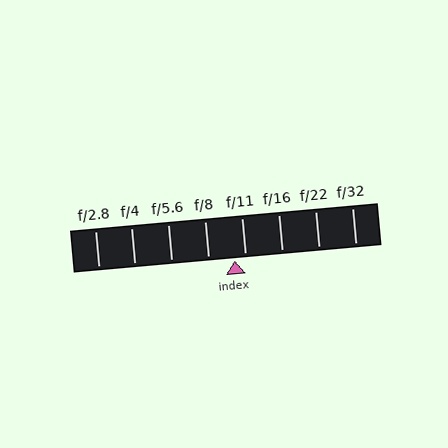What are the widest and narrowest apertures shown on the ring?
The widest aperture shown is f/2.8 and the narrowest is f/32.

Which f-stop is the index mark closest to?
The index mark is closest to f/11.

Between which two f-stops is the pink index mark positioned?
The index mark is between f/8 and f/11.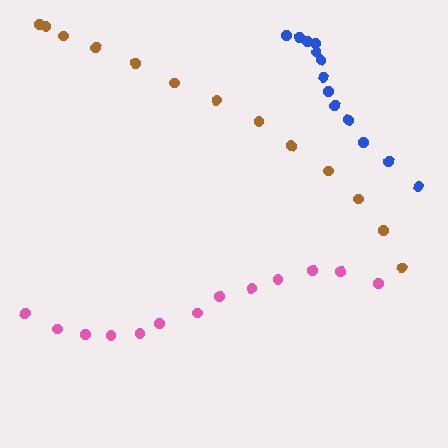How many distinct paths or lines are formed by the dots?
There are 3 distinct paths.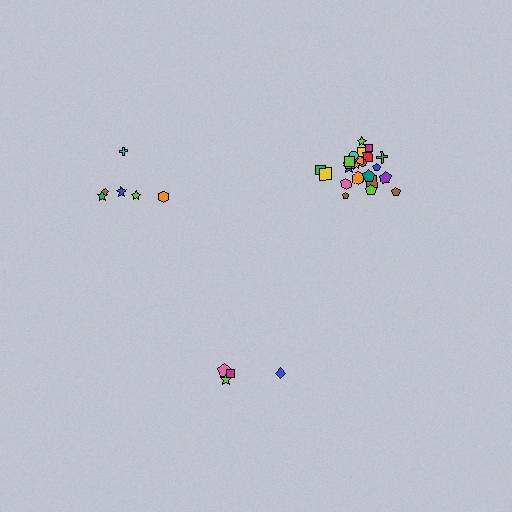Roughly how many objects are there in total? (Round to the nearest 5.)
Roughly 35 objects in total.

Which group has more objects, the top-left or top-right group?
The top-right group.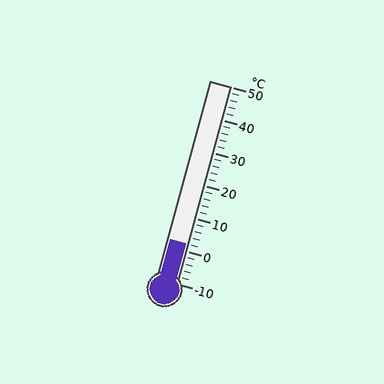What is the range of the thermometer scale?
The thermometer scale ranges from -10°C to 50°C.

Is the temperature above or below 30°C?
The temperature is below 30°C.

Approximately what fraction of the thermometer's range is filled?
The thermometer is filled to approximately 20% of its range.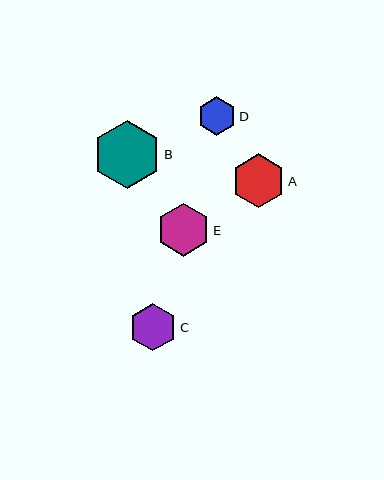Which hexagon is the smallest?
Hexagon D is the smallest with a size of approximately 39 pixels.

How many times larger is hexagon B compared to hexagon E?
Hexagon B is approximately 1.3 times the size of hexagon E.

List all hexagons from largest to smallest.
From largest to smallest: B, A, E, C, D.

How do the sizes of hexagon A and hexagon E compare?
Hexagon A and hexagon E are approximately the same size.